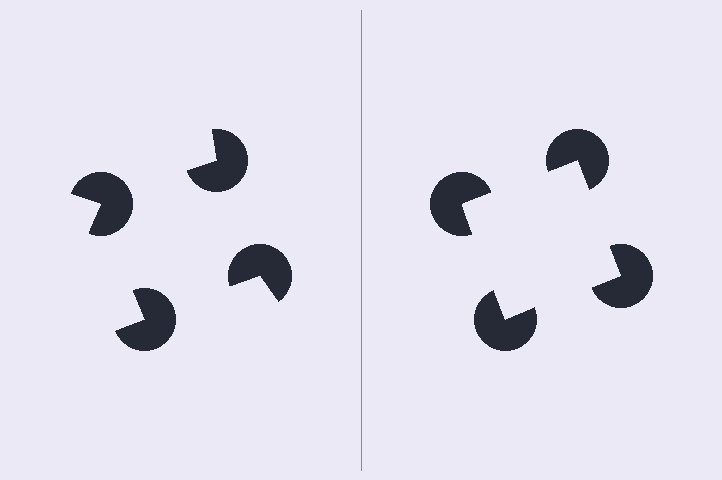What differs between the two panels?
The pac-man discs are positioned identically on both sides; only the wedge orientations differ. On the right they align to a square; on the left they are misaligned.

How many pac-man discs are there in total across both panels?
8 — 4 on each side.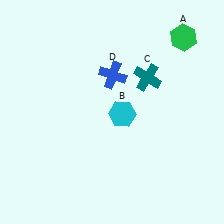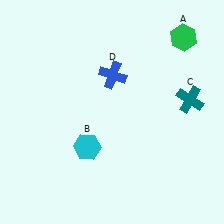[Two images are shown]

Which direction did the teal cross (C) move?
The teal cross (C) moved right.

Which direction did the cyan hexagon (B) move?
The cyan hexagon (B) moved left.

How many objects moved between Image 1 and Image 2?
2 objects moved between the two images.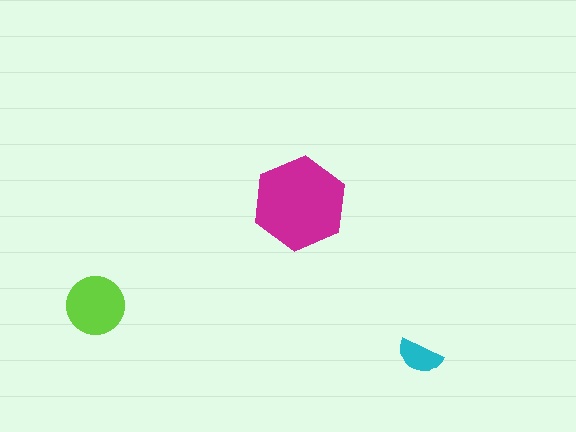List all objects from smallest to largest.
The cyan semicircle, the lime circle, the magenta hexagon.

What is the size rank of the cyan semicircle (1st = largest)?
3rd.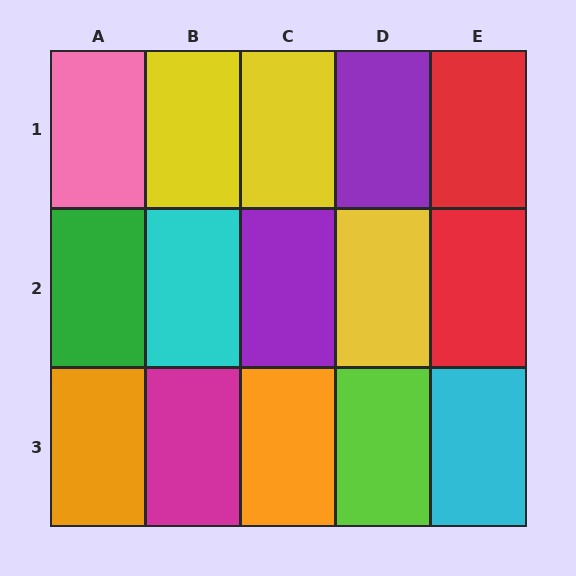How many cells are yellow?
3 cells are yellow.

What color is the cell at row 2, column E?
Red.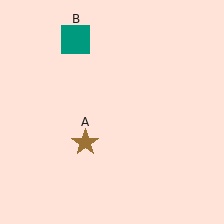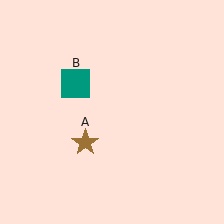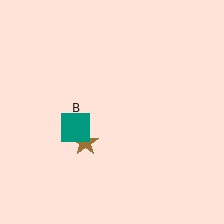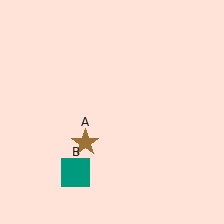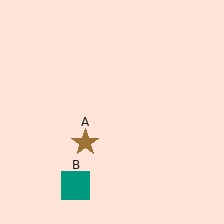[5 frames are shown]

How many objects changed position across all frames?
1 object changed position: teal square (object B).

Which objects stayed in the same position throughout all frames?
Brown star (object A) remained stationary.